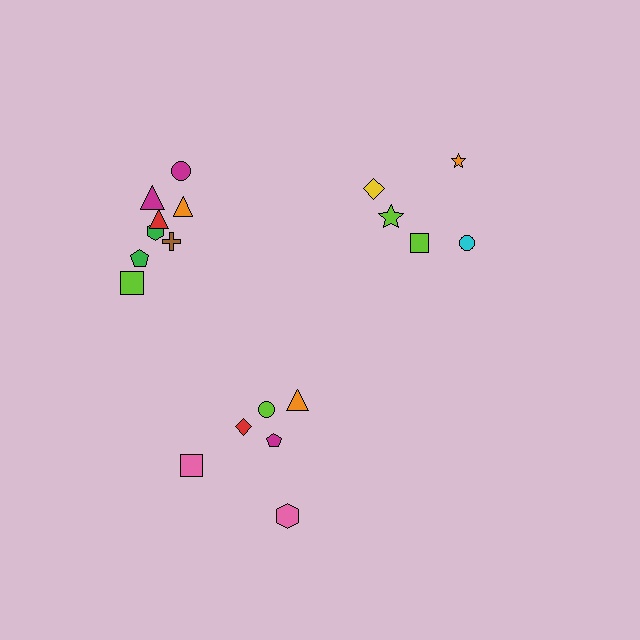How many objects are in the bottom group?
There are 6 objects.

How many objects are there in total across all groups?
There are 19 objects.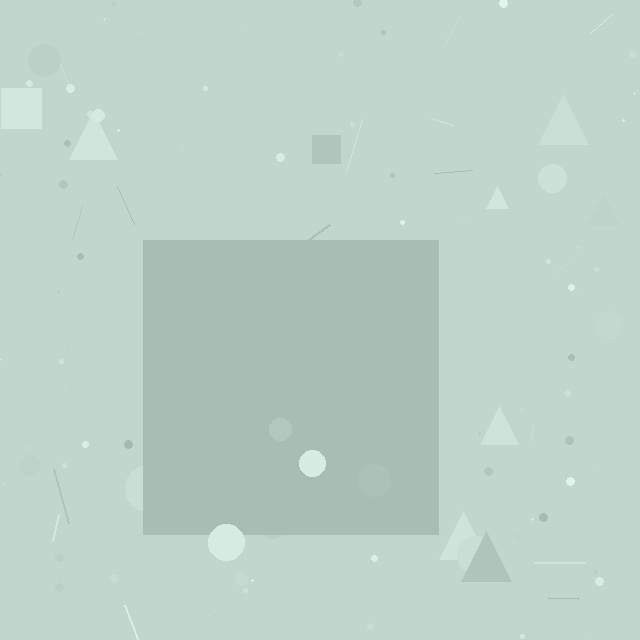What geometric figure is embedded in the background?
A square is embedded in the background.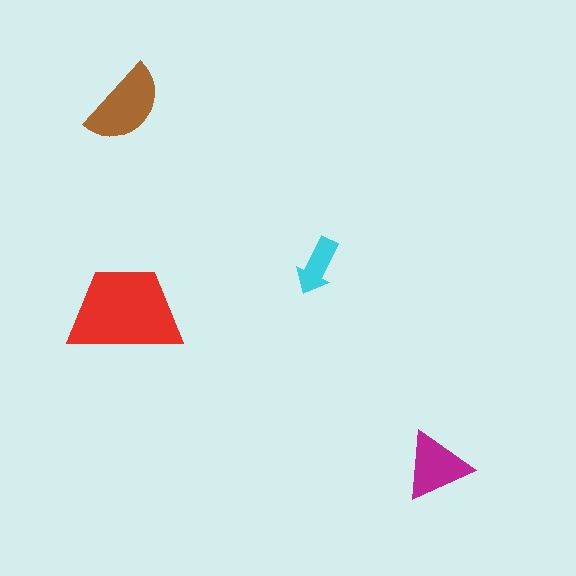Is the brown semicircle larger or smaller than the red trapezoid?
Smaller.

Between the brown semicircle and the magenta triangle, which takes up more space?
The brown semicircle.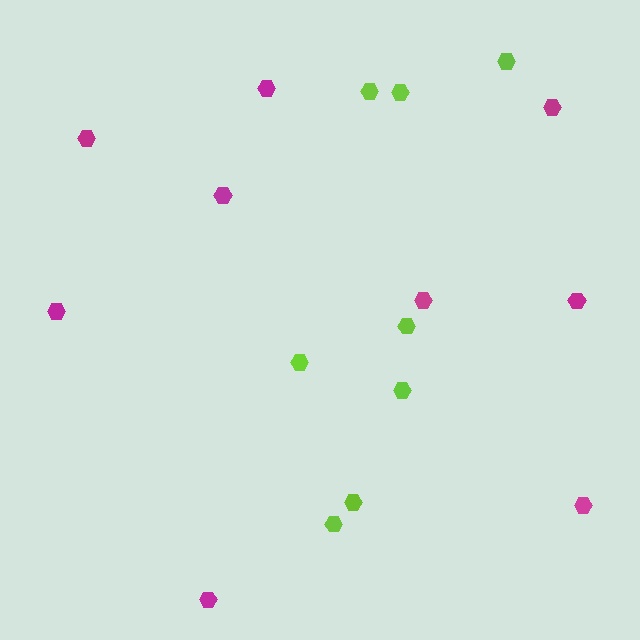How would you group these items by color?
There are 2 groups: one group of magenta hexagons (9) and one group of lime hexagons (8).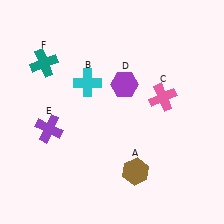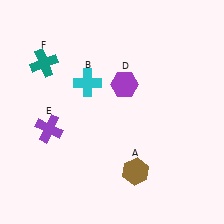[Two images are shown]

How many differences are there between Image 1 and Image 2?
There is 1 difference between the two images.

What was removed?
The pink cross (C) was removed in Image 2.